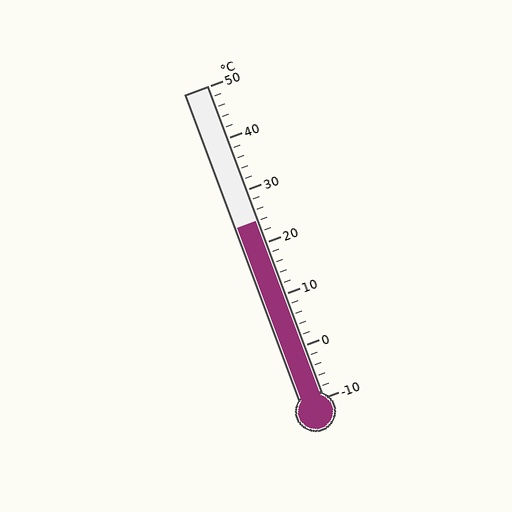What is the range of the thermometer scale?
The thermometer scale ranges from -10°C to 50°C.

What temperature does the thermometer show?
The thermometer shows approximately 24°C.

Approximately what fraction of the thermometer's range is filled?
The thermometer is filled to approximately 55% of its range.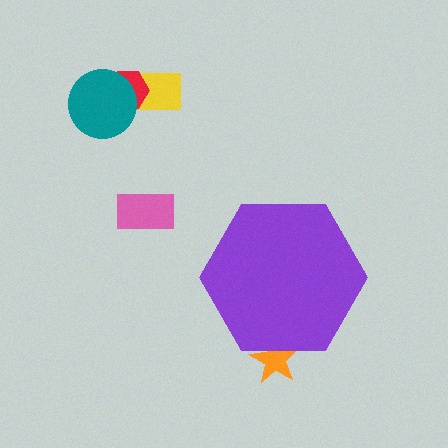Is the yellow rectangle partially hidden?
No, the yellow rectangle is fully visible.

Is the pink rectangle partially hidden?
No, the pink rectangle is fully visible.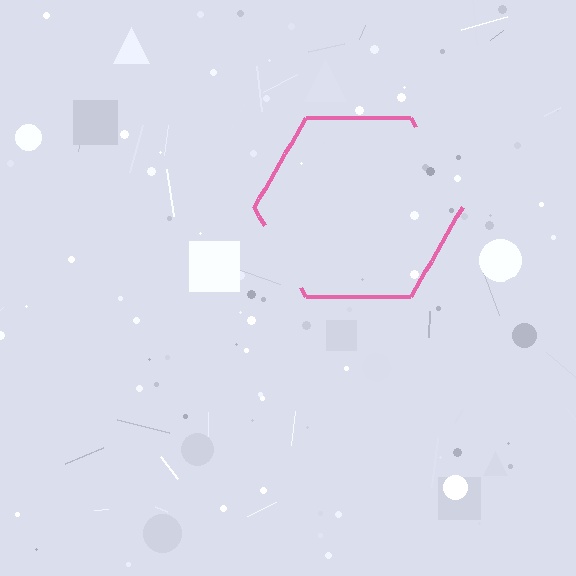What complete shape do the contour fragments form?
The contour fragments form a hexagon.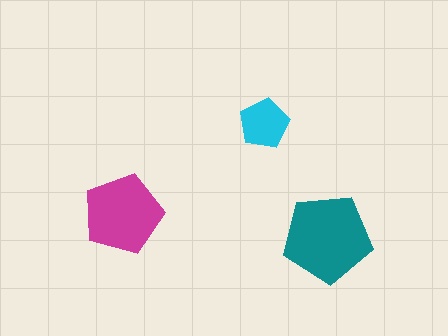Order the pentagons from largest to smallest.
the teal one, the magenta one, the cyan one.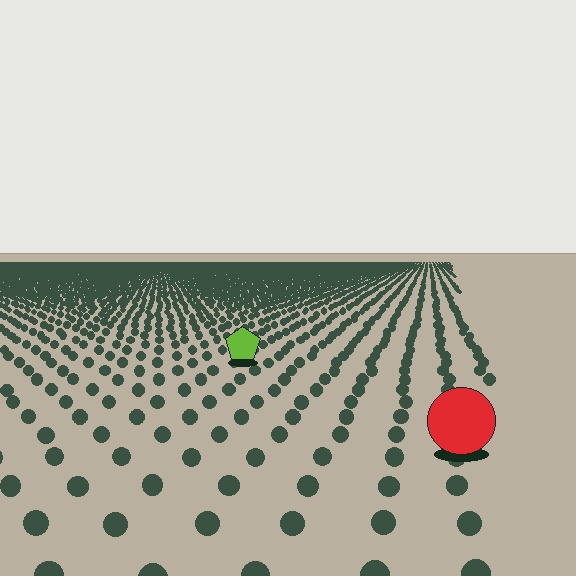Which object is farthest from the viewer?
The lime pentagon is farthest from the viewer. It appears smaller and the ground texture around it is denser.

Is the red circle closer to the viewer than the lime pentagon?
Yes. The red circle is closer — you can tell from the texture gradient: the ground texture is coarser near it.